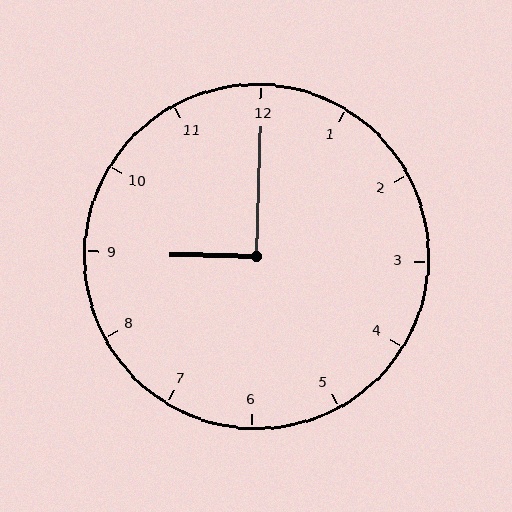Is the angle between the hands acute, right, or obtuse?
It is right.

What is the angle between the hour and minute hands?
Approximately 90 degrees.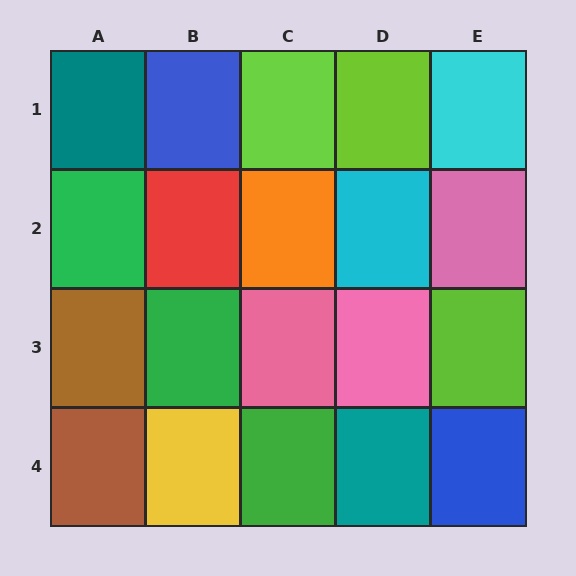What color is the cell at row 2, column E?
Pink.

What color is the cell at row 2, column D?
Cyan.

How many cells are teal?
2 cells are teal.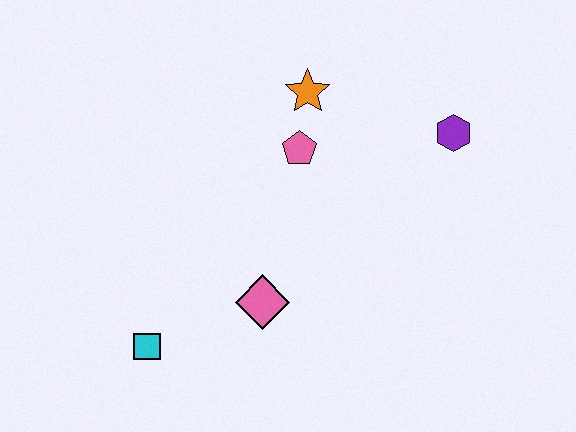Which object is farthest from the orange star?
The cyan square is farthest from the orange star.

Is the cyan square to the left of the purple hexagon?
Yes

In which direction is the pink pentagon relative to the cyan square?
The pink pentagon is above the cyan square.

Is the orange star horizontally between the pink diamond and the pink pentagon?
No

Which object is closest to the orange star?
The pink pentagon is closest to the orange star.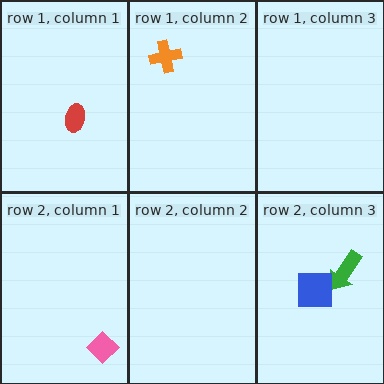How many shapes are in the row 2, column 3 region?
2.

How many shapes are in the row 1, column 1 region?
1.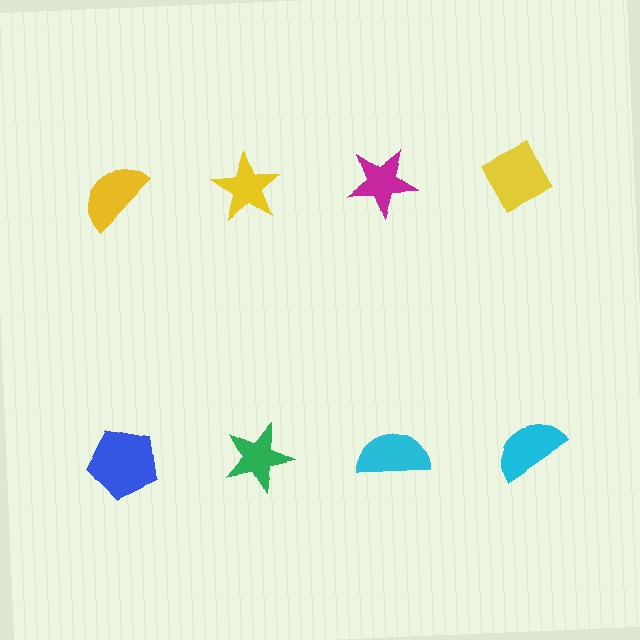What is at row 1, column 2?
A yellow star.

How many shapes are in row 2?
4 shapes.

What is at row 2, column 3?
A cyan semicircle.